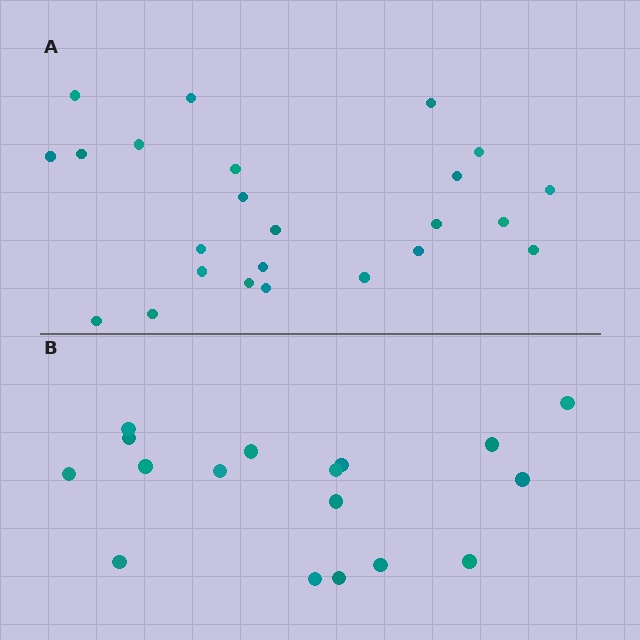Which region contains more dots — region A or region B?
Region A (the top region) has more dots.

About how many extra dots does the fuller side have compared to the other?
Region A has roughly 8 or so more dots than region B.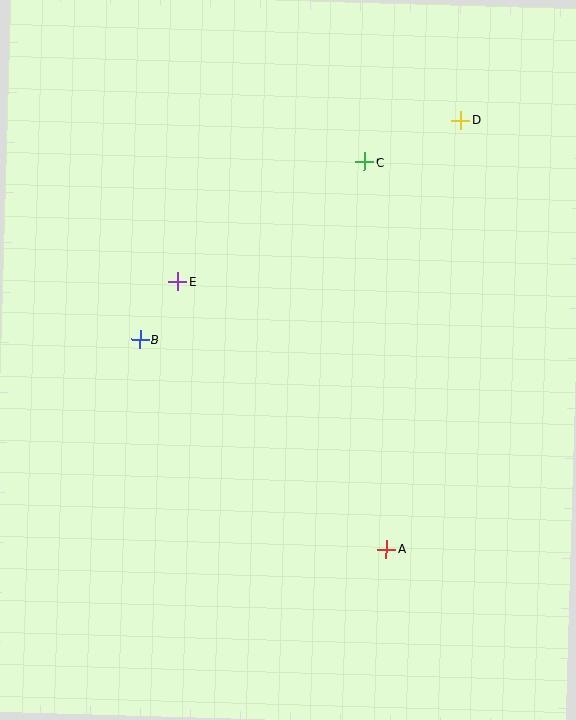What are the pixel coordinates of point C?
Point C is at (364, 162).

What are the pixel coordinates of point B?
Point B is at (140, 339).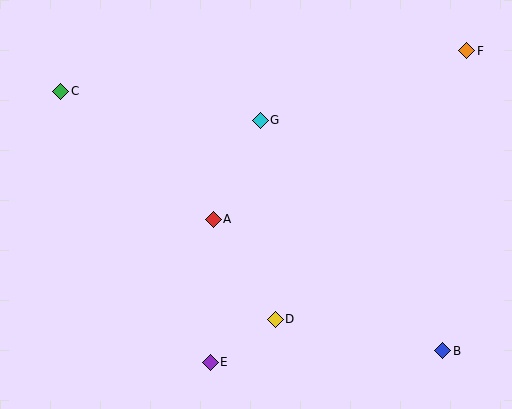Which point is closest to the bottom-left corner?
Point E is closest to the bottom-left corner.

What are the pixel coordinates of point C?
Point C is at (61, 91).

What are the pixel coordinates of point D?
Point D is at (275, 319).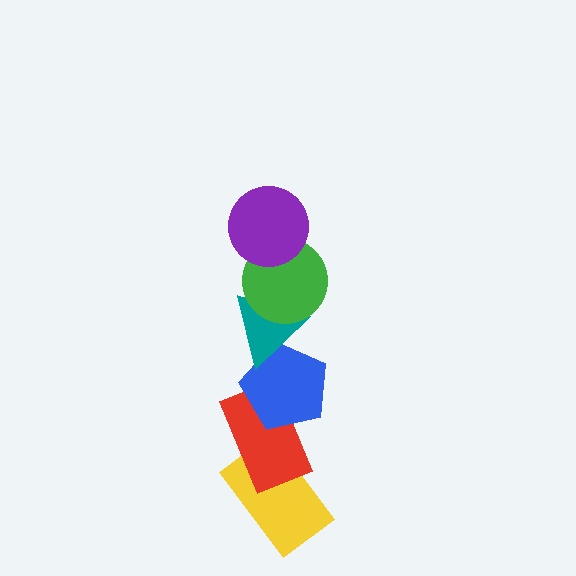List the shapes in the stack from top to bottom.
From top to bottom: the purple circle, the green circle, the teal triangle, the blue pentagon, the red rectangle, the yellow rectangle.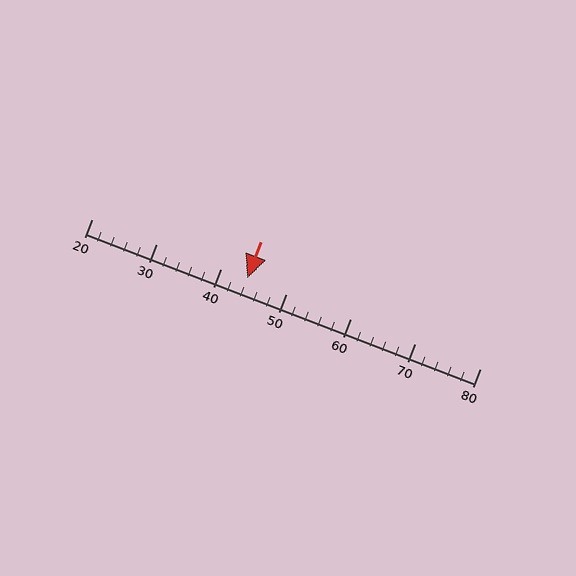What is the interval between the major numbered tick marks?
The major tick marks are spaced 10 units apart.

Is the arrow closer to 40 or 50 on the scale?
The arrow is closer to 40.